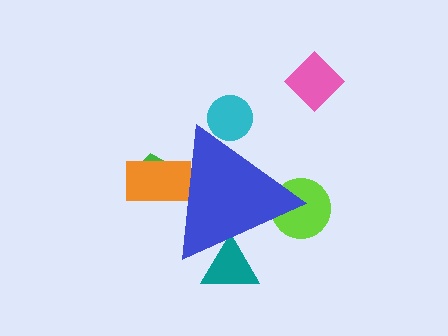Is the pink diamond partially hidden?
No, the pink diamond is fully visible.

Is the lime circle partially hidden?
Yes, the lime circle is partially hidden behind the blue triangle.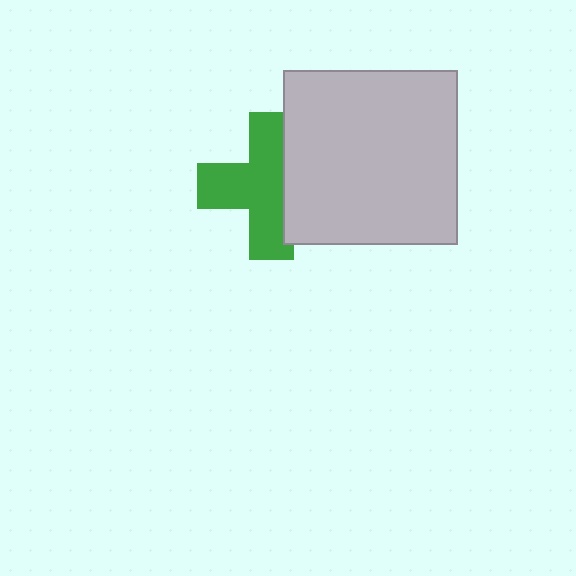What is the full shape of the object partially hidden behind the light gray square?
The partially hidden object is a green cross.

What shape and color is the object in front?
The object in front is a light gray square.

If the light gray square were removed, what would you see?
You would see the complete green cross.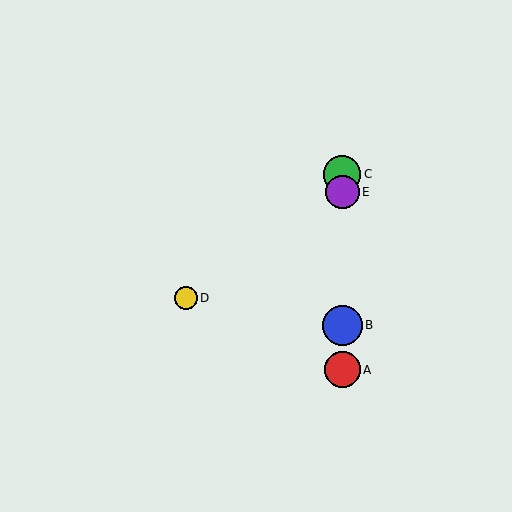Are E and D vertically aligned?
No, E is at x≈342 and D is at x≈186.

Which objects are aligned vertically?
Objects A, B, C, E are aligned vertically.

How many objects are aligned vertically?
4 objects (A, B, C, E) are aligned vertically.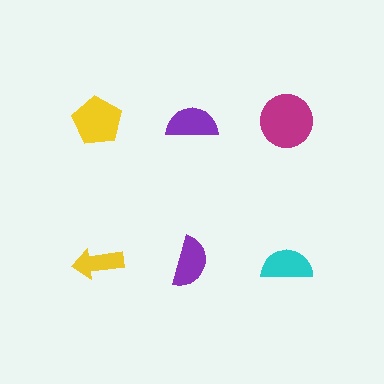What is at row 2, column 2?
A purple semicircle.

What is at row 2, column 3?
A cyan semicircle.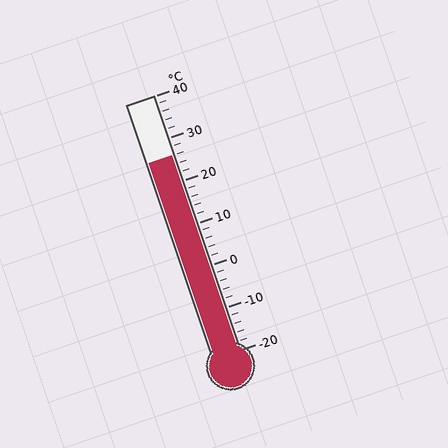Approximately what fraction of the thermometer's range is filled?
The thermometer is filled to approximately 75% of its range.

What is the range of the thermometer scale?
The thermometer scale ranges from -20°C to 40°C.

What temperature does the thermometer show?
The thermometer shows approximately 26°C.